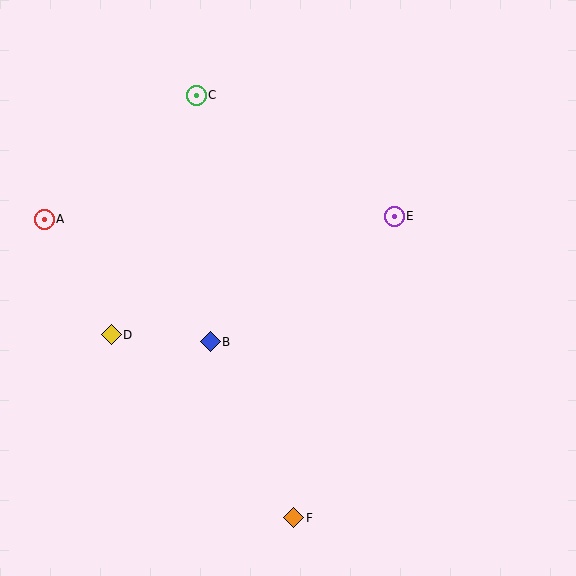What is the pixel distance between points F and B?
The distance between F and B is 195 pixels.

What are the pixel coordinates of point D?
Point D is at (111, 335).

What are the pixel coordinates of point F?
Point F is at (294, 518).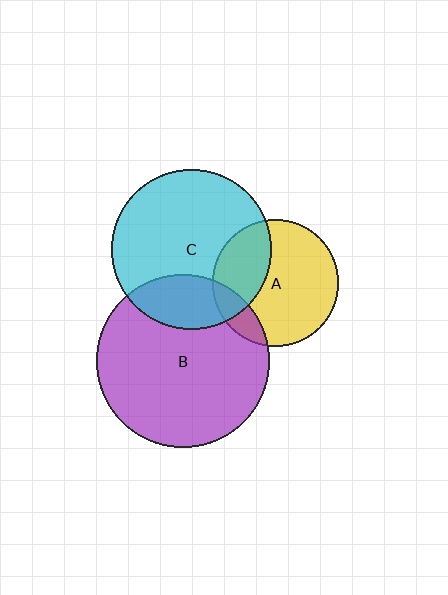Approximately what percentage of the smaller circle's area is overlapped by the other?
Approximately 15%.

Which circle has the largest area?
Circle B (purple).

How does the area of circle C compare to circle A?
Approximately 1.6 times.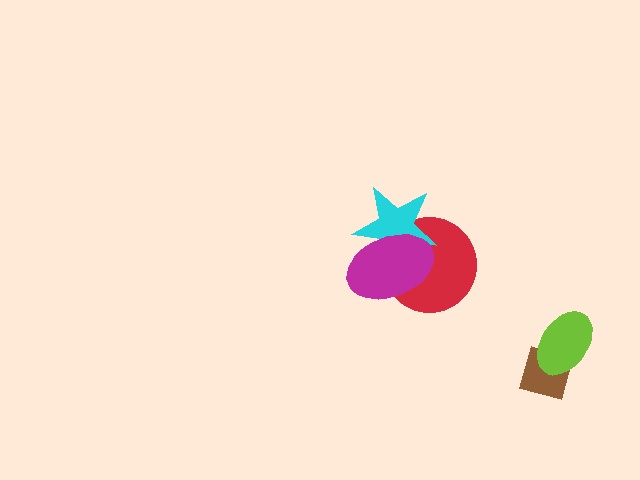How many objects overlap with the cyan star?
2 objects overlap with the cyan star.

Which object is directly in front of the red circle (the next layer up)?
The cyan star is directly in front of the red circle.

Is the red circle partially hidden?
Yes, it is partially covered by another shape.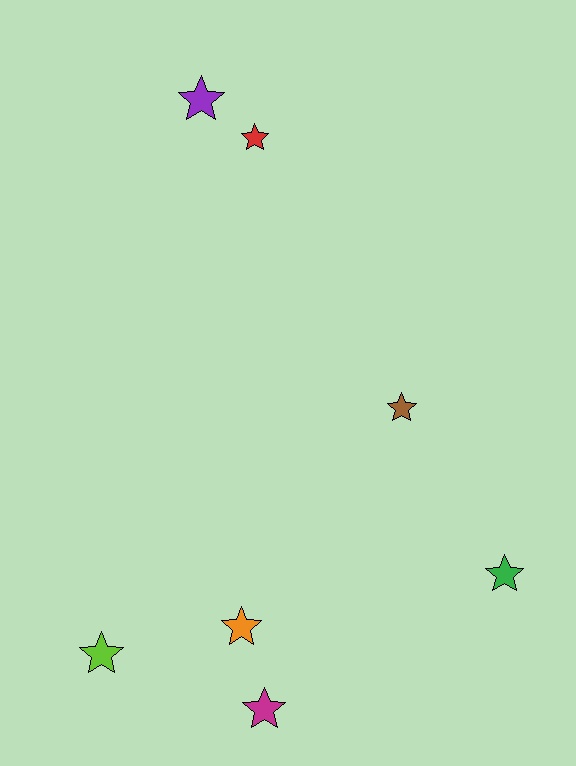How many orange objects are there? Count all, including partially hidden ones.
There is 1 orange object.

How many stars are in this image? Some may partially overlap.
There are 7 stars.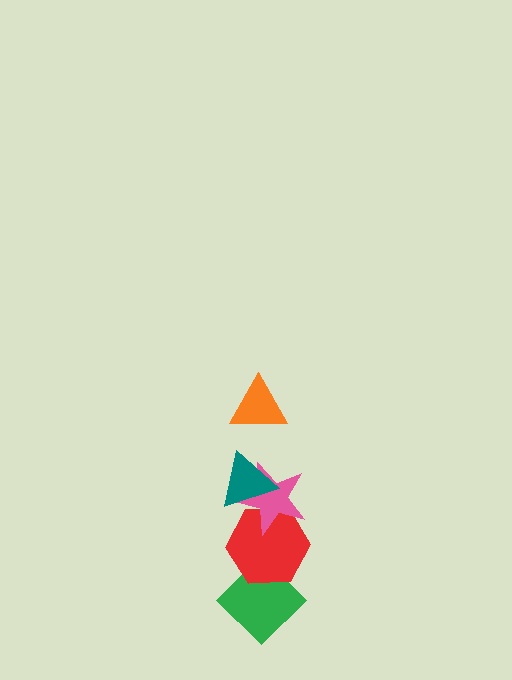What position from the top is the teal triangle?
The teal triangle is 2nd from the top.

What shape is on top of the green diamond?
The red hexagon is on top of the green diamond.